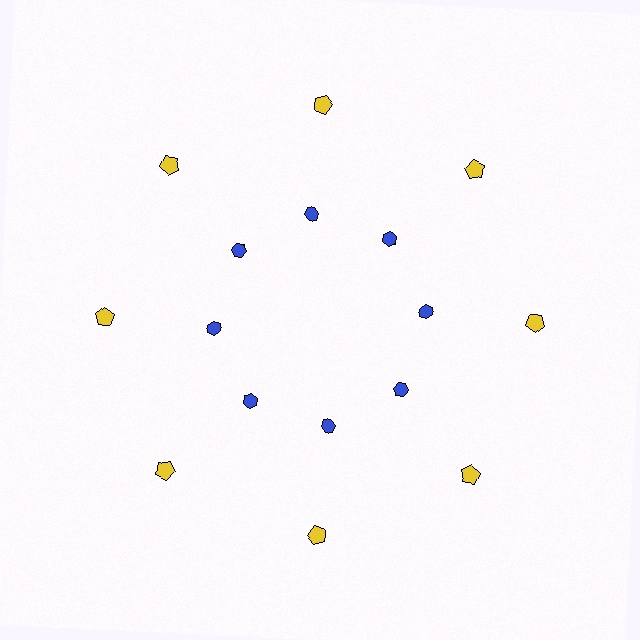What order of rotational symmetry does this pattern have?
This pattern has 8-fold rotational symmetry.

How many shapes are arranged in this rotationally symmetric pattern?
There are 16 shapes, arranged in 8 groups of 2.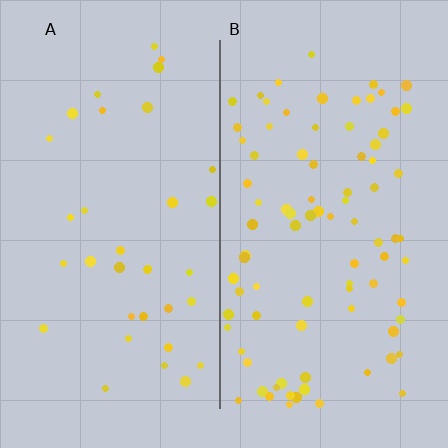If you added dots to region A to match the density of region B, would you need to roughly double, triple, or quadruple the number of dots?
Approximately double.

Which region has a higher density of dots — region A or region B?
B (the right).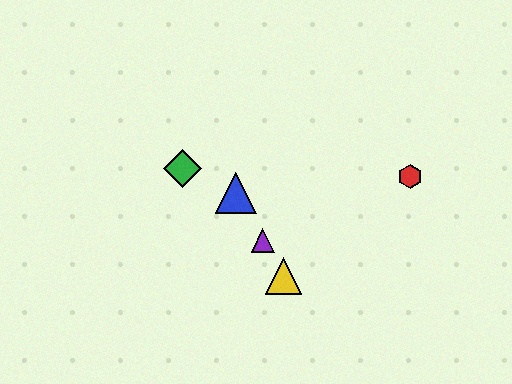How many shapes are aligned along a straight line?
3 shapes (the blue triangle, the yellow triangle, the purple triangle) are aligned along a straight line.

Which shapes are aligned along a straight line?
The blue triangle, the yellow triangle, the purple triangle are aligned along a straight line.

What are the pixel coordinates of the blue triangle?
The blue triangle is at (236, 193).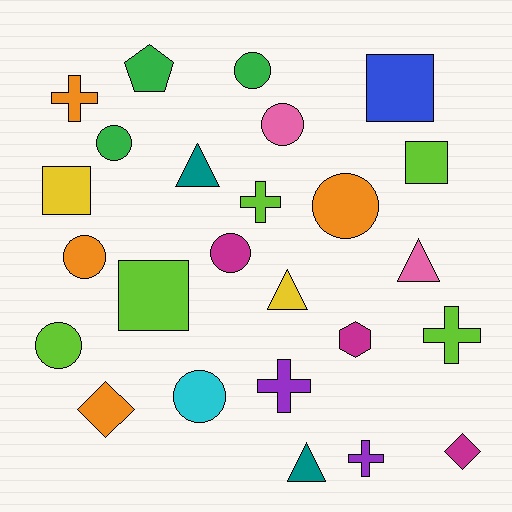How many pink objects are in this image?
There are 2 pink objects.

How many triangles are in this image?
There are 4 triangles.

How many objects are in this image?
There are 25 objects.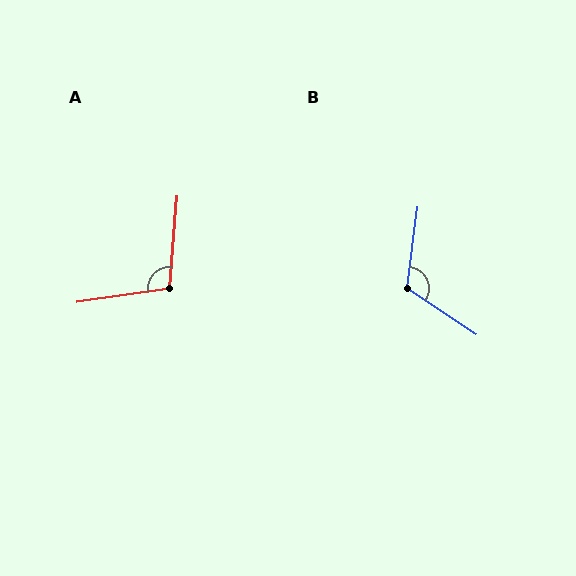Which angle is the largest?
B, at approximately 116 degrees.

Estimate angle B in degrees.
Approximately 116 degrees.